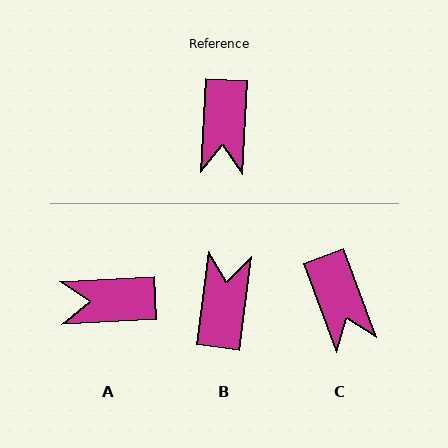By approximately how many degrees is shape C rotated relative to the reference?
Approximately 24 degrees counter-clockwise.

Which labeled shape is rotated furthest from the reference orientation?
B, about 176 degrees away.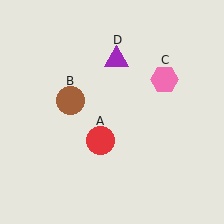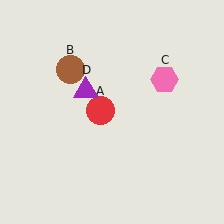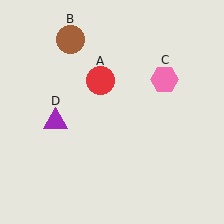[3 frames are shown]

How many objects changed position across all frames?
3 objects changed position: red circle (object A), brown circle (object B), purple triangle (object D).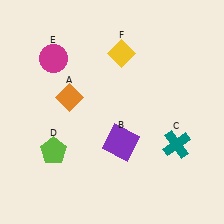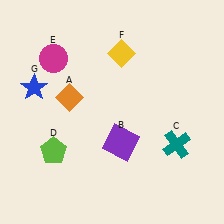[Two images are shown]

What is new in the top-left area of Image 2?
A blue star (G) was added in the top-left area of Image 2.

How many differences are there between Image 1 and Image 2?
There is 1 difference between the two images.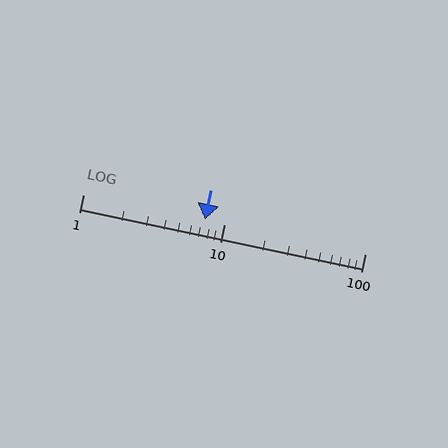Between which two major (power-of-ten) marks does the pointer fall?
The pointer is between 1 and 10.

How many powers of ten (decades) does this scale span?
The scale spans 2 decades, from 1 to 100.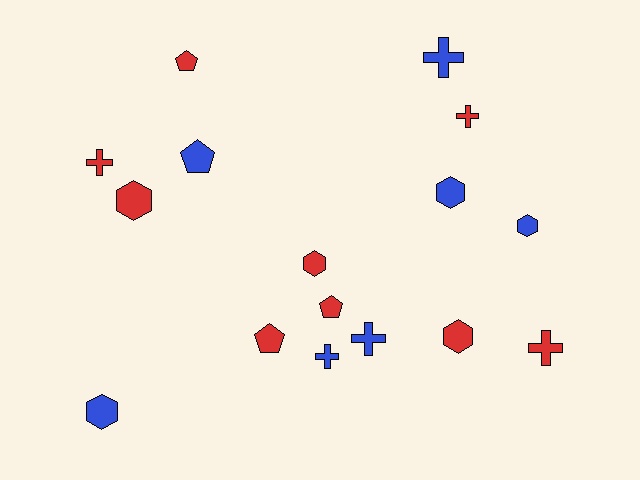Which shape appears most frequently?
Hexagon, with 6 objects.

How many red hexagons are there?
There are 3 red hexagons.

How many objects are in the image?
There are 16 objects.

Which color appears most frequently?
Red, with 9 objects.